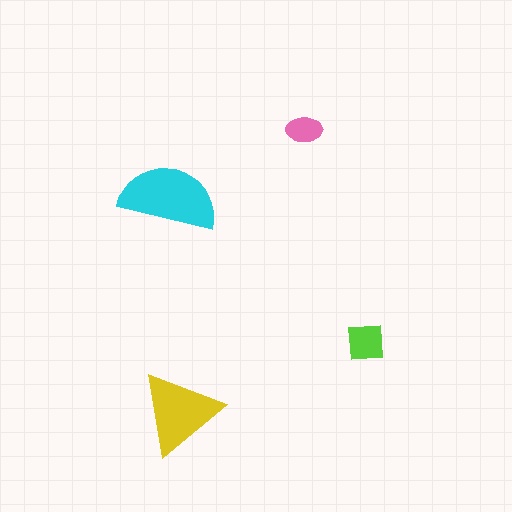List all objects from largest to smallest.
The cyan semicircle, the yellow triangle, the lime square, the pink ellipse.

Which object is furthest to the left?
The cyan semicircle is leftmost.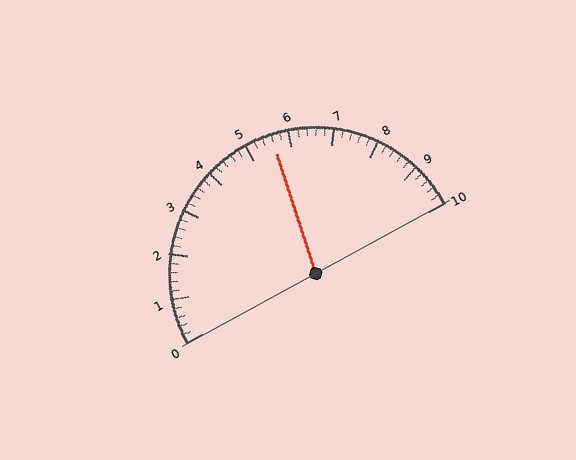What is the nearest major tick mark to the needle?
The nearest major tick mark is 6.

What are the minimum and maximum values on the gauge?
The gauge ranges from 0 to 10.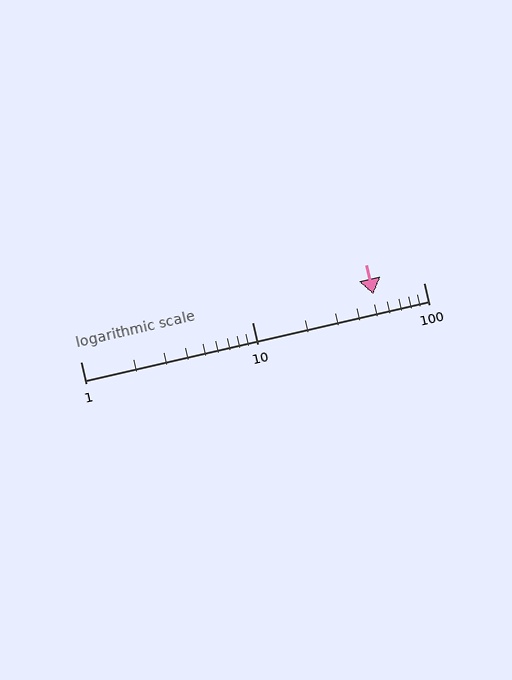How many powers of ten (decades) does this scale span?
The scale spans 2 decades, from 1 to 100.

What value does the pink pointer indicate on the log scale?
The pointer indicates approximately 51.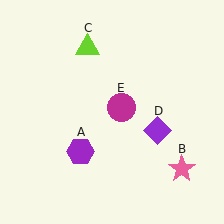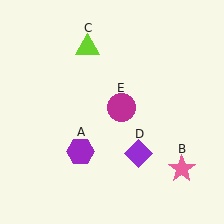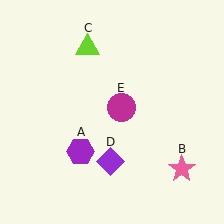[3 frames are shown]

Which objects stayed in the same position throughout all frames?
Purple hexagon (object A) and pink star (object B) and lime triangle (object C) and magenta circle (object E) remained stationary.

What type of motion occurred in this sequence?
The purple diamond (object D) rotated clockwise around the center of the scene.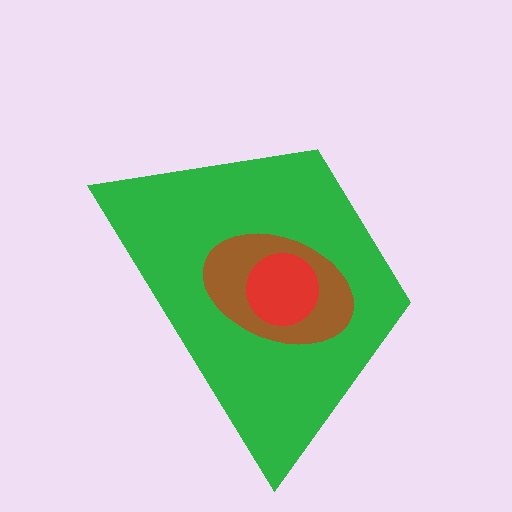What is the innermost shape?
The red circle.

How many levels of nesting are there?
3.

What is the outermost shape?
The green trapezoid.